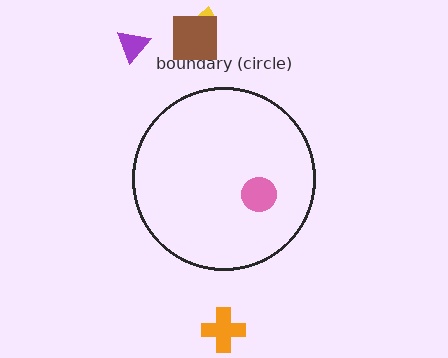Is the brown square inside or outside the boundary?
Outside.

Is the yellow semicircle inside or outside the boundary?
Outside.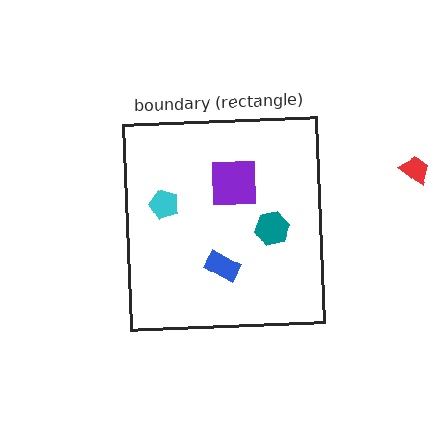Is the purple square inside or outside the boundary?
Inside.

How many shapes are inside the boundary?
4 inside, 1 outside.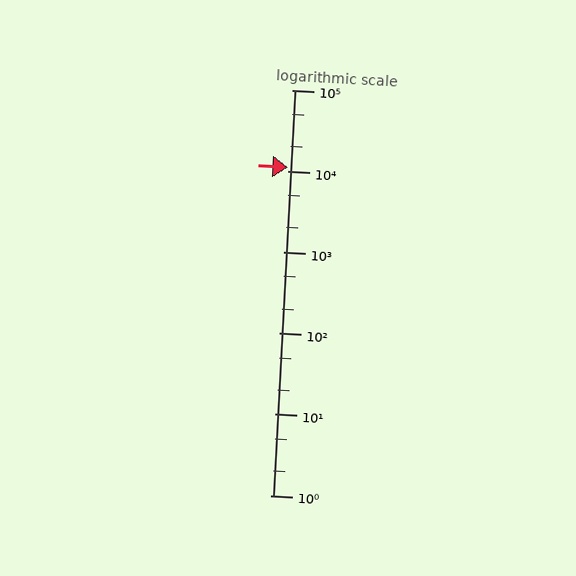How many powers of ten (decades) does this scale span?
The scale spans 5 decades, from 1 to 100000.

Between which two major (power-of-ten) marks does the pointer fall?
The pointer is between 10000 and 100000.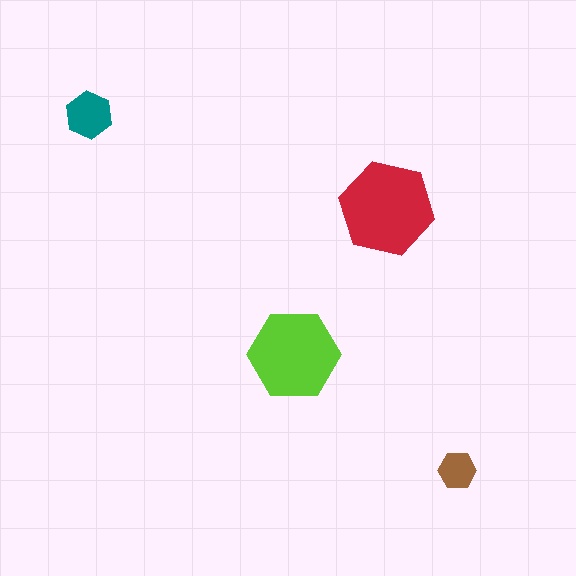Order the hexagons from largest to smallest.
the red one, the lime one, the teal one, the brown one.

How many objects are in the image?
There are 4 objects in the image.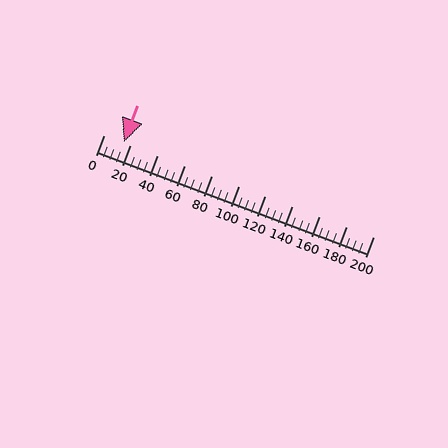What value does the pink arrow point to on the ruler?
The pink arrow points to approximately 15.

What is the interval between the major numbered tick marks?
The major tick marks are spaced 20 units apart.